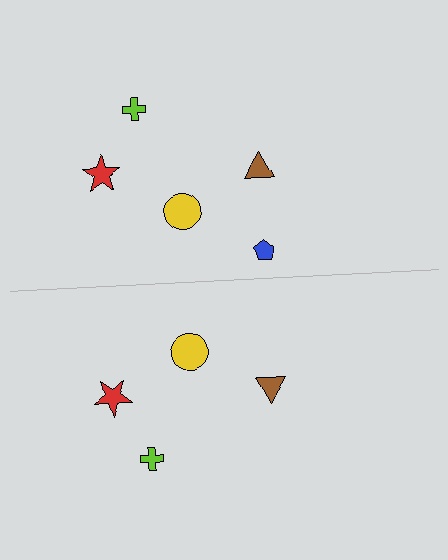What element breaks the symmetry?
A blue pentagon is missing from the bottom side.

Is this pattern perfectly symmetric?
No, the pattern is not perfectly symmetric. A blue pentagon is missing from the bottom side.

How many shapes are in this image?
There are 9 shapes in this image.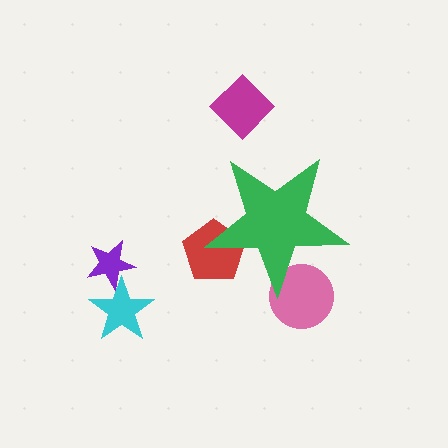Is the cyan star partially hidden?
No, the cyan star is fully visible.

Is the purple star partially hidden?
No, the purple star is fully visible.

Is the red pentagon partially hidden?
Yes, the red pentagon is partially hidden behind the green star.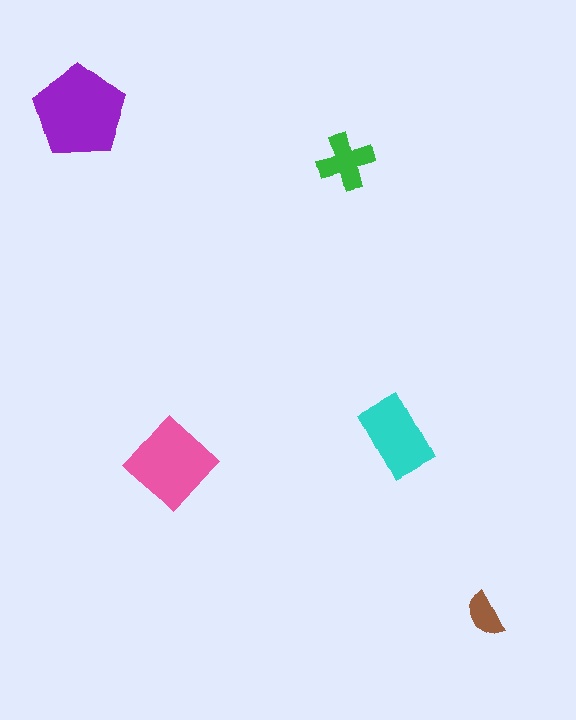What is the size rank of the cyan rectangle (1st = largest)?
3rd.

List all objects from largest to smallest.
The purple pentagon, the pink diamond, the cyan rectangle, the green cross, the brown semicircle.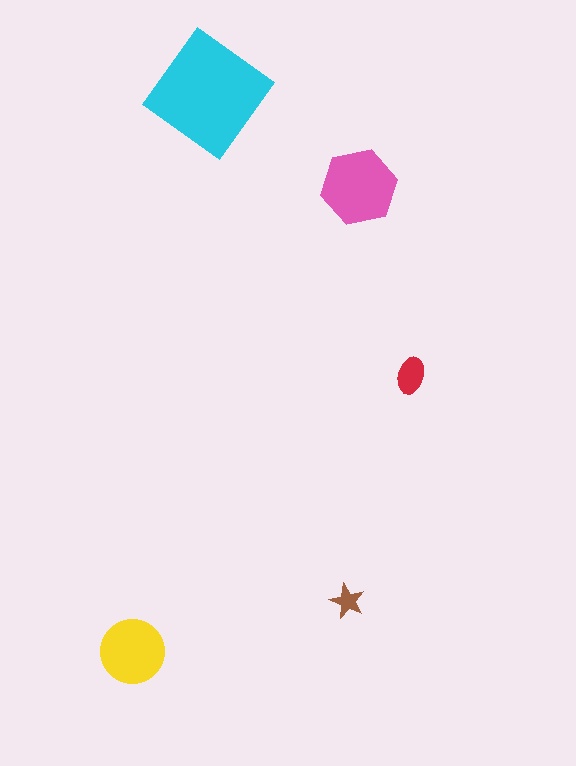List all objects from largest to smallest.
The cyan diamond, the pink hexagon, the yellow circle, the red ellipse, the brown star.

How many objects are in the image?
There are 5 objects in the image.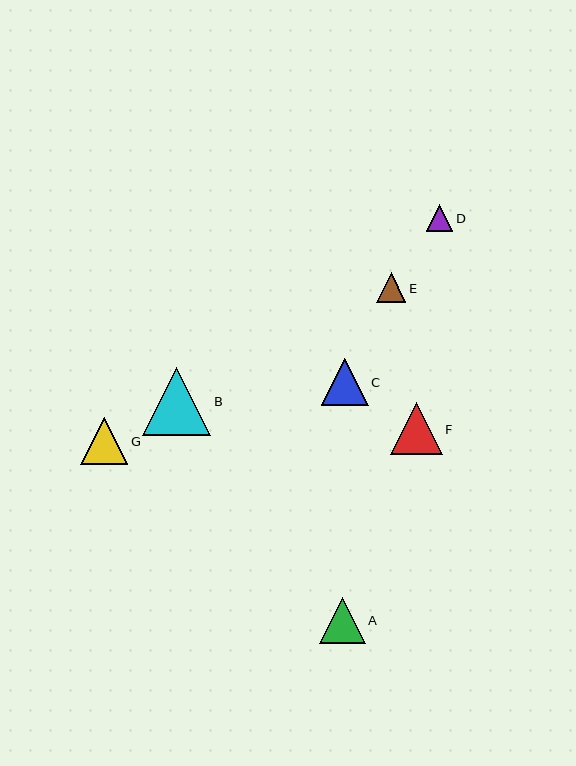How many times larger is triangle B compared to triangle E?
Triangle B is approximately 2.3 times the size of triangle E.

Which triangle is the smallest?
Triangle D is the smallest with a size of approximately 26 pixels.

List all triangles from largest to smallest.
From largest to smallest: B, F, G, C, A, E, D.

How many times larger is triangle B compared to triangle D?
Triangle B is approximately 2.6 times the size of triangle D.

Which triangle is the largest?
Triangle B is the largest with a size of approximately 68 pixels.